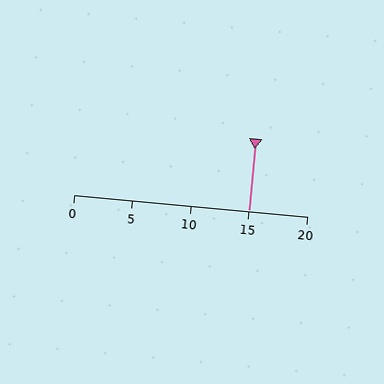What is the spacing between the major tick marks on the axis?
The major ticks are spaced 5 apart.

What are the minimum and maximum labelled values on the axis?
The axis runs from 0 to 20.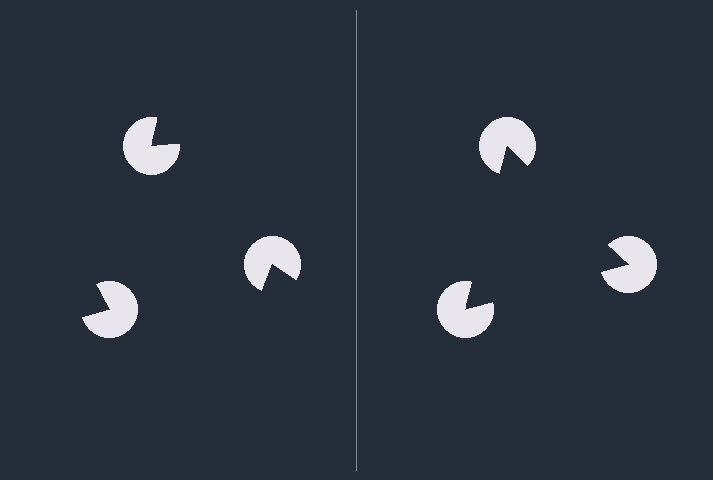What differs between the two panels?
The pac-man discs are positioned identically on both sides; only the wedge orientations differ. On the right they align to a triangle; on the left they are misaligned.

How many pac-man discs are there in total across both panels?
6 — 3 on each side.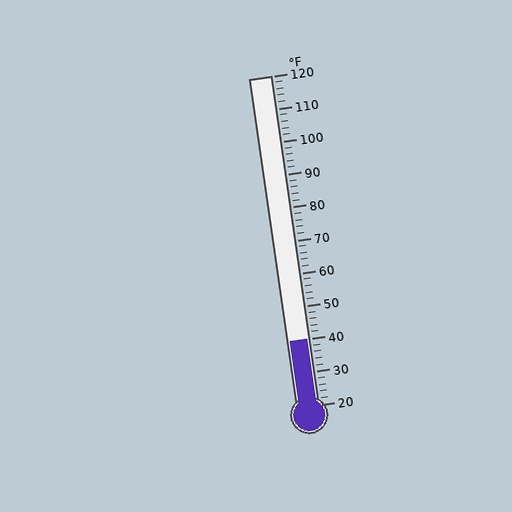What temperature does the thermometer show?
The thermometer shows approximately 40°F.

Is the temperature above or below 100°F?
The temperature is below 100°F.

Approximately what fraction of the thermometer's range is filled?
The thermometer is filled to approximately 20% of its range.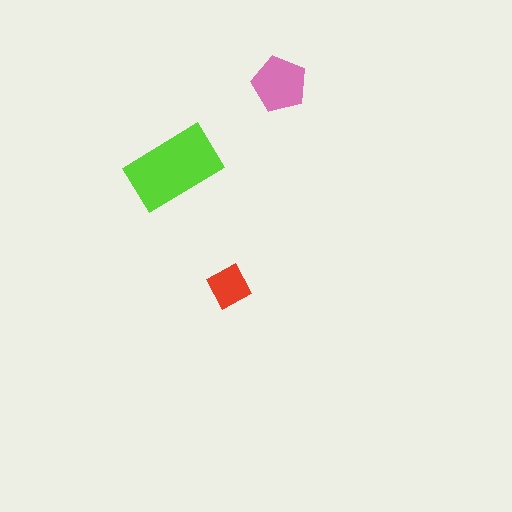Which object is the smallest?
The red diamond.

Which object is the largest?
The lime rectangle.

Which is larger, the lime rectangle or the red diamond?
The lime rectangle.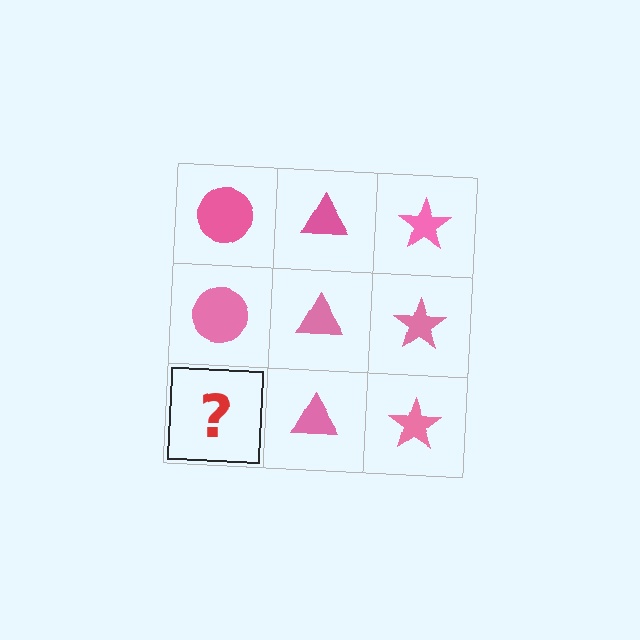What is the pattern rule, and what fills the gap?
The rule is that each column has a consistent shape. The gap should be filled with a pink circle.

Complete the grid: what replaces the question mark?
The question mark should be replaced with a pink circle.